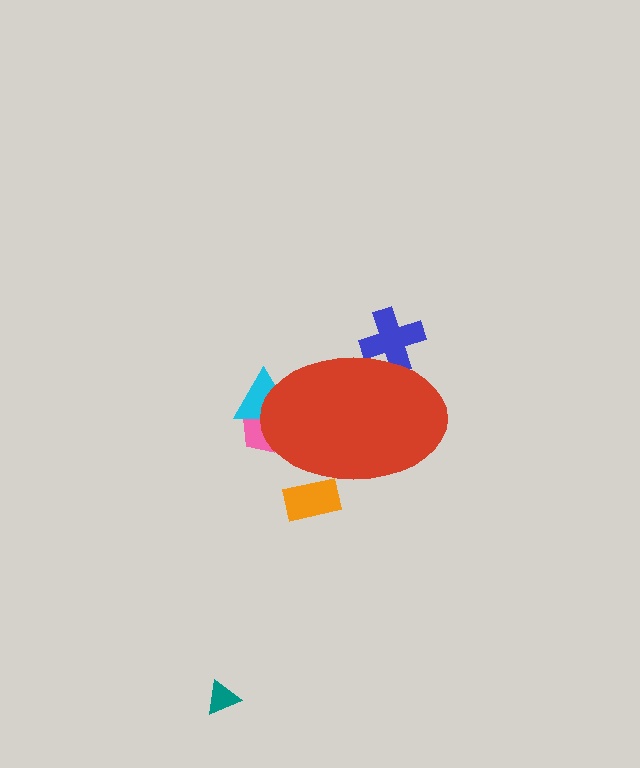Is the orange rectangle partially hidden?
Yes, the orange rectangle is partially hidden behind the red ellipse.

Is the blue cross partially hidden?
Yes, the blue cross is partially hidden behind the red ellipse.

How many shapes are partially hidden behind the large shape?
4 shapes are partially hidden.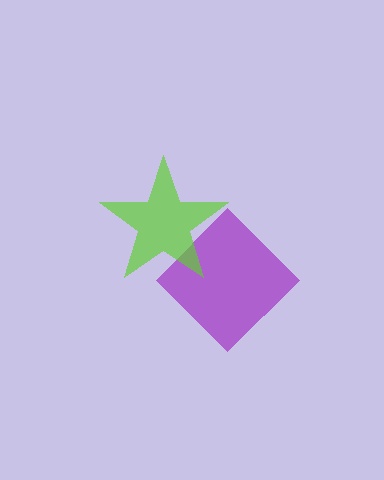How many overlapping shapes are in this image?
There are 2 overlapping shapes in the image.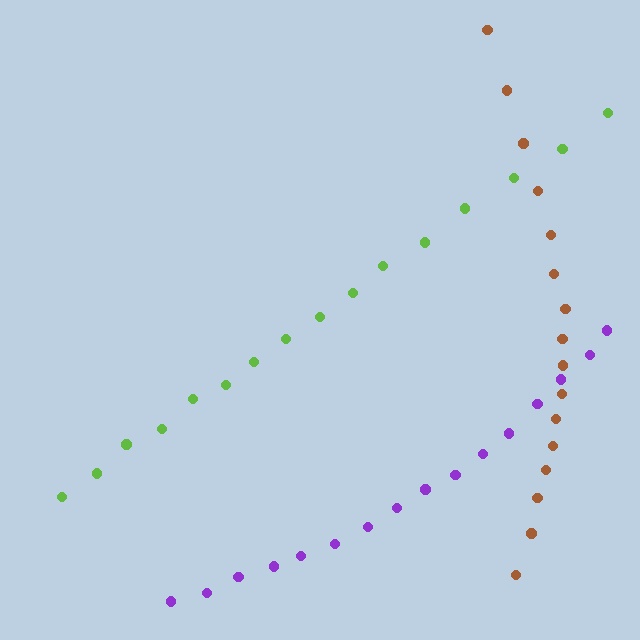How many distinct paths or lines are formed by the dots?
There are 3 distinct paths.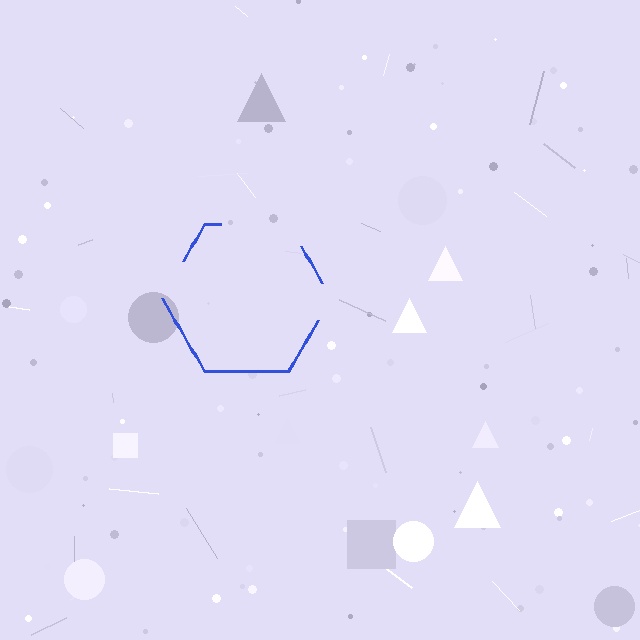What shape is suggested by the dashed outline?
The dashed outline suggests a hexagon.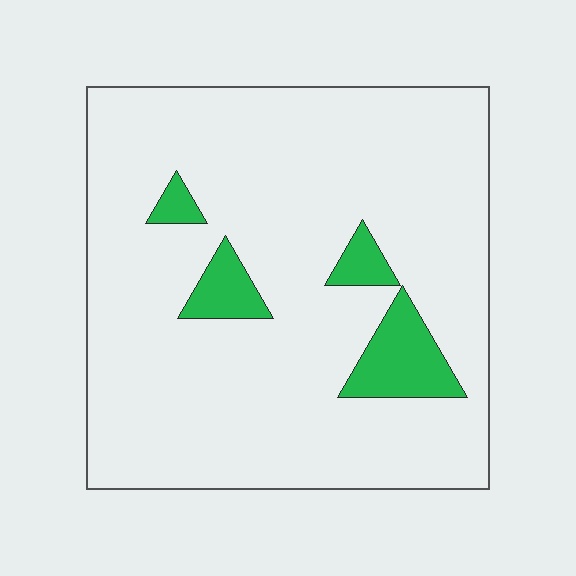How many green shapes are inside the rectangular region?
4.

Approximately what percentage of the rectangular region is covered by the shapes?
Approximately 10%.